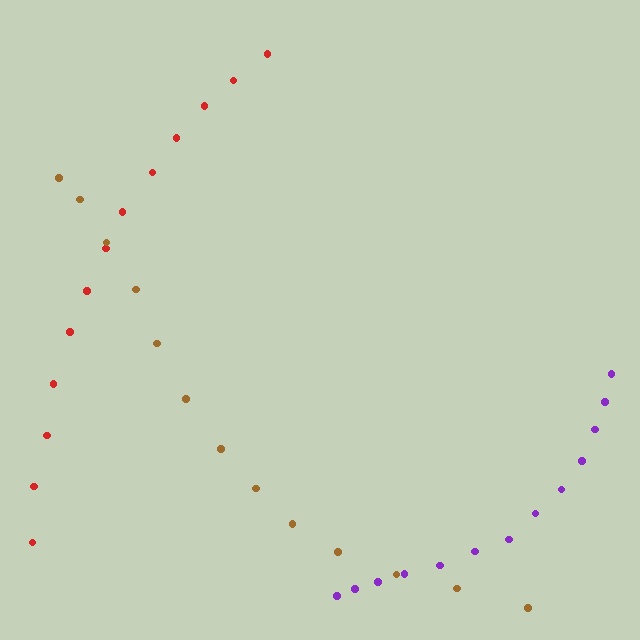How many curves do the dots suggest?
There are 3 distinct paths.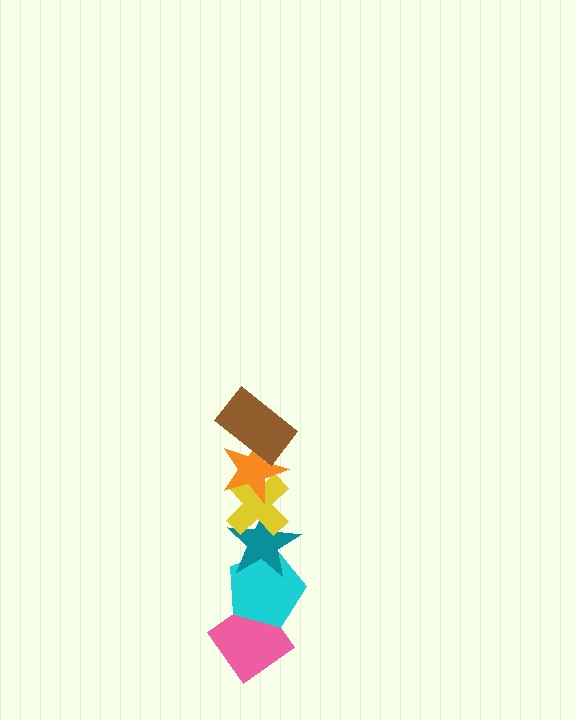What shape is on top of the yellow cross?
The orange star is on top of the yellow cross.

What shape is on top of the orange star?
The brown rectangle is on top of the orange star.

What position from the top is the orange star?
The orange star is 2nd from the top.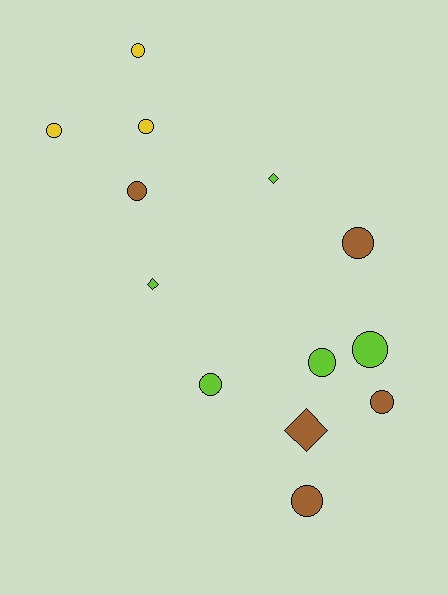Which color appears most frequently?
Brown, with 5 objects.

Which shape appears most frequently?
Circle, with 10 objects.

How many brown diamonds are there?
There is 1 brown diamond.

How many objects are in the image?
There are 13 objects.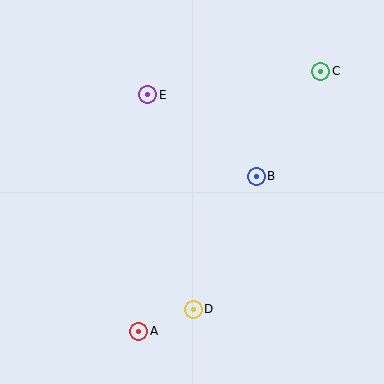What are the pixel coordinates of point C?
Point C is at (321, 71).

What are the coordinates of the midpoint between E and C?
The midpoint between E and C is at (234, 83).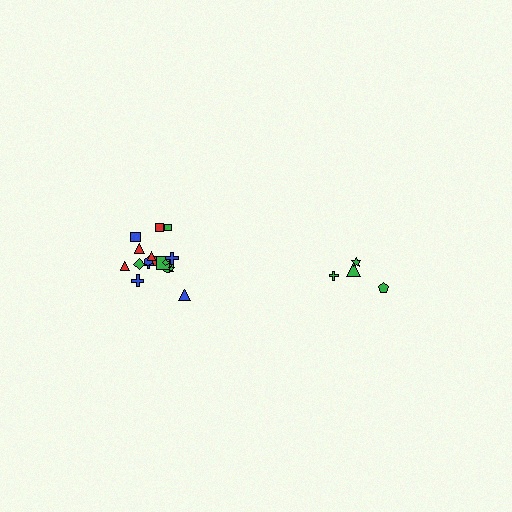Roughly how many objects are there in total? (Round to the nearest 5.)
Roughly 20 objects in total.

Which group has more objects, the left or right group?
The left group.